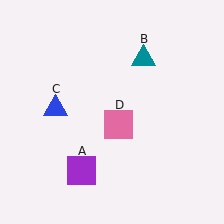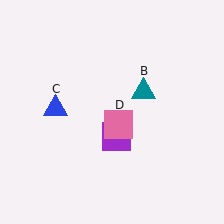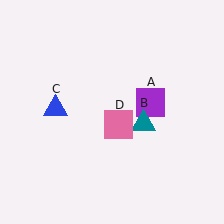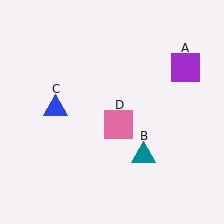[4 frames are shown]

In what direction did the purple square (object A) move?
The purple square (object A) moved up and to the right.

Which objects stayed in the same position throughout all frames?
Blue triangle (object C) and pink square (object D) remained stationary.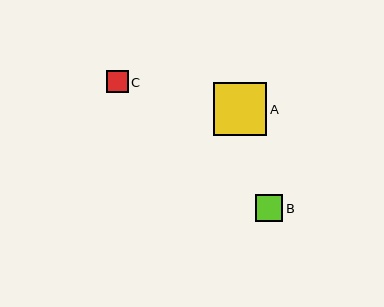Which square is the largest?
Square A is the largest with a size of approximately 53 pixels.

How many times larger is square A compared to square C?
Square A is approximately 2.4 times the size of square C.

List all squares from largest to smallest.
From largest to smallest: A, B, C.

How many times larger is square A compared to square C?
Square A is approximately 2.4 times the size of square C.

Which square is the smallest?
Square C is the smallest with a size of approximately 22 pixels.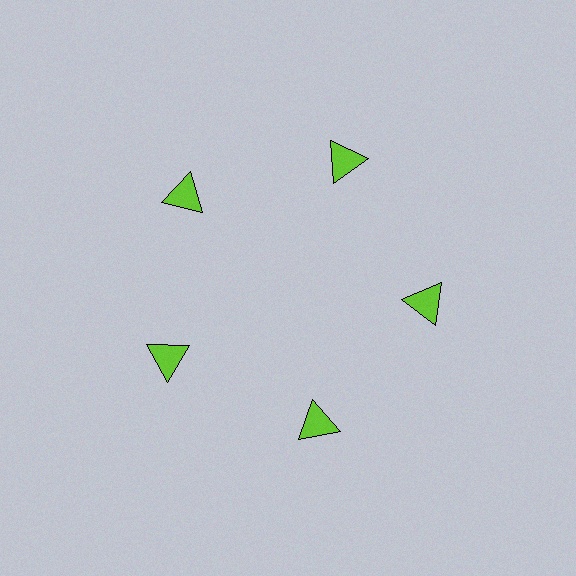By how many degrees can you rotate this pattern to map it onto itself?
The pattern maps onto itself every 72 degrees of rotation.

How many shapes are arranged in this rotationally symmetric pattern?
There are 5 shapes, arranged in 5 groups of 1.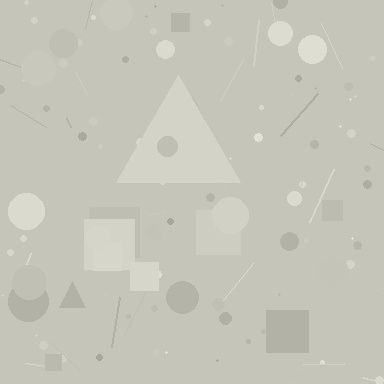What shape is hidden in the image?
A triangle is hidden in the image.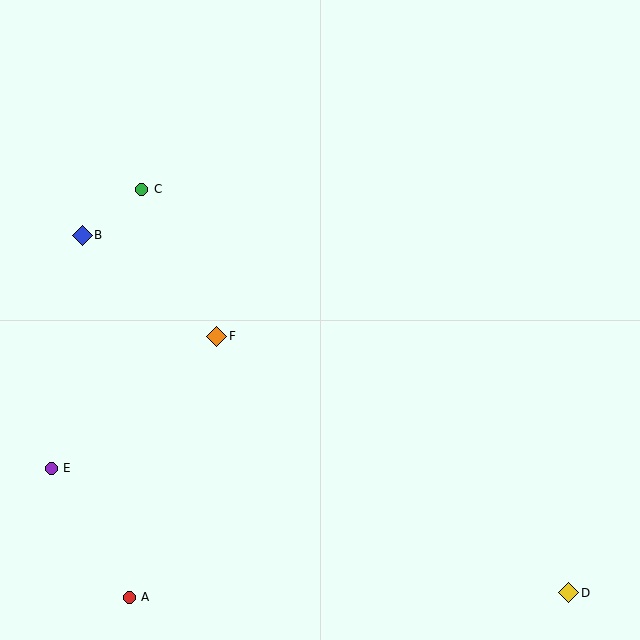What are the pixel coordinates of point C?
Point C is at (142, 189).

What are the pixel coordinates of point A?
Point A is at (129, 597).